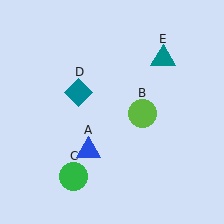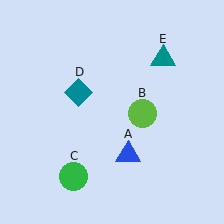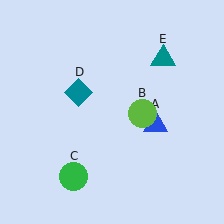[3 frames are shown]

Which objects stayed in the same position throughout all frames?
Lime circle (object B) and green circle (object C) and teal diamond (object D) and teal triangle (object E) remained stationary.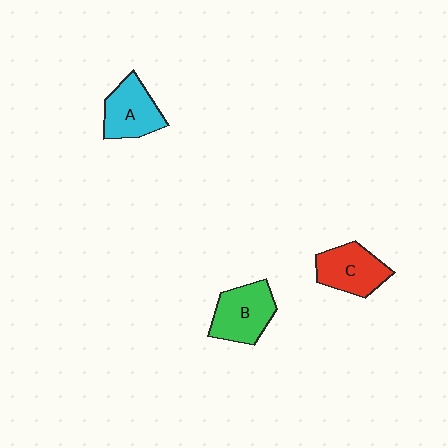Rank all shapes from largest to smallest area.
From largest to smallest: B (green), C (red), A (cyan).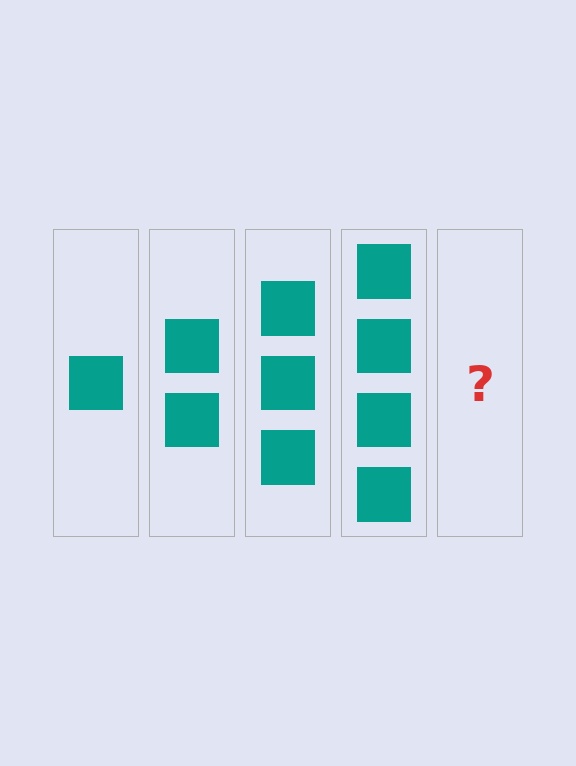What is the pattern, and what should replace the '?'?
The pattern is that each step adds one more square. The '?' should be 5 squares.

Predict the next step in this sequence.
The next step is 5 squares.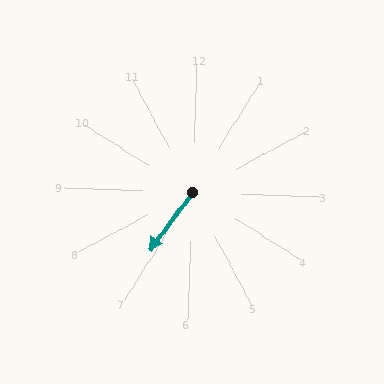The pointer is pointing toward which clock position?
Roughly 7 o'clock.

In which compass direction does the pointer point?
Southwest.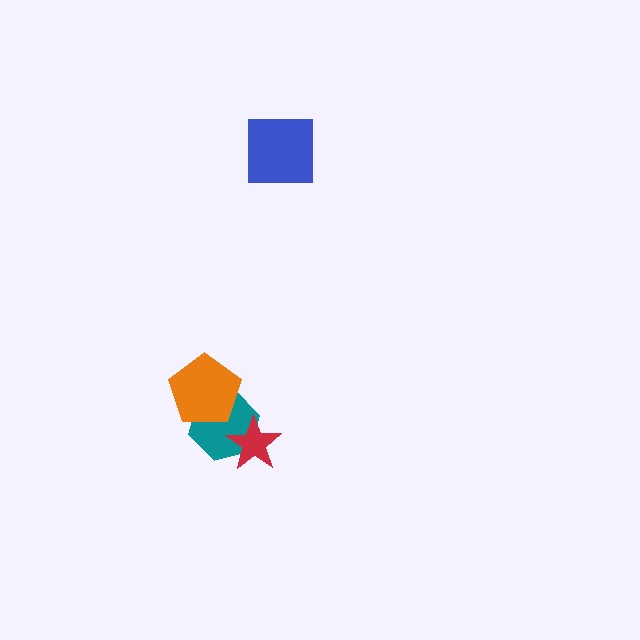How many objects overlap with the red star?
1 object overlaps with the red star.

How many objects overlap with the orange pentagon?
1 object overlaps with the orange pentagon.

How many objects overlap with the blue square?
0 objects overlap with the blue square.